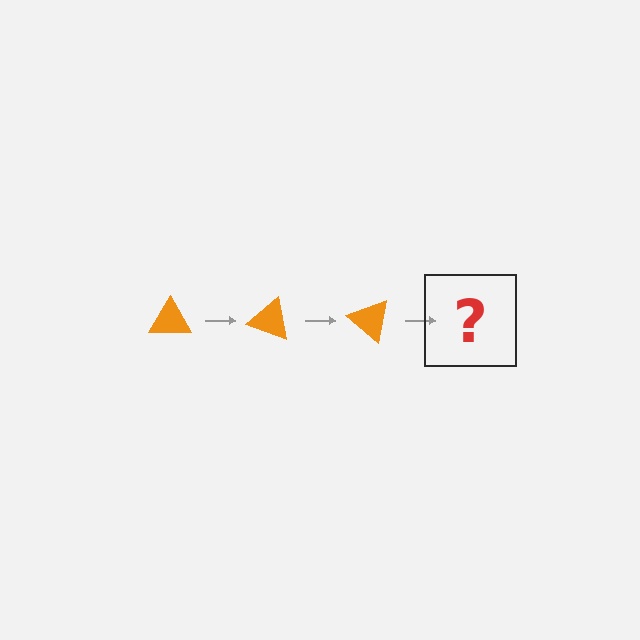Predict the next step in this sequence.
The next step is an orange triangle rotated 60 degrees.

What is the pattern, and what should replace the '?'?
The pattern is that the triangle rotates 20 degrees each step. The '?' should be an orange triangle rotated 60 degrees.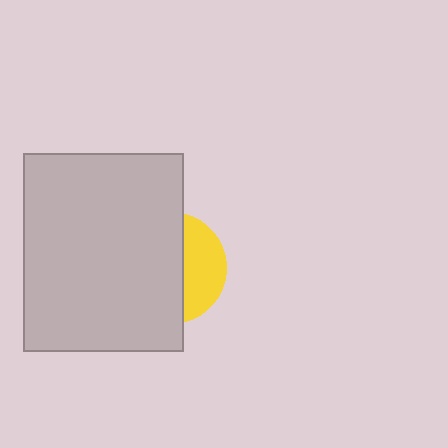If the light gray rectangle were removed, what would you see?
You would see the complete yellow circle.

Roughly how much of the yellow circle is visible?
A small part of it is visible (roughly 36%).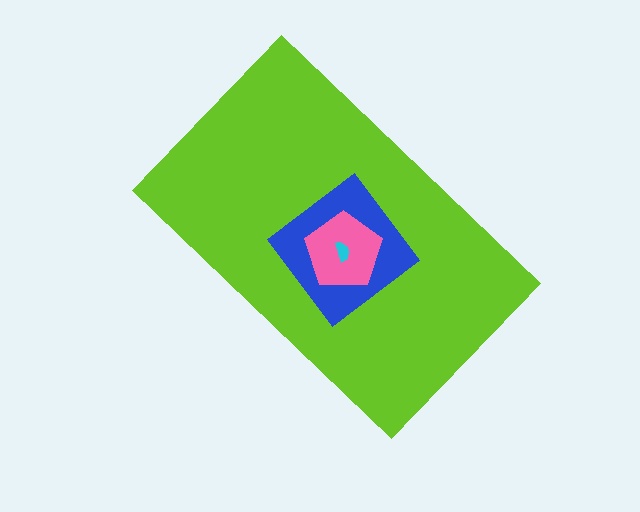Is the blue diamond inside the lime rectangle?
Yes.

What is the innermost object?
The cyan semicircle.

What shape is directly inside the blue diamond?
The pink pentagon.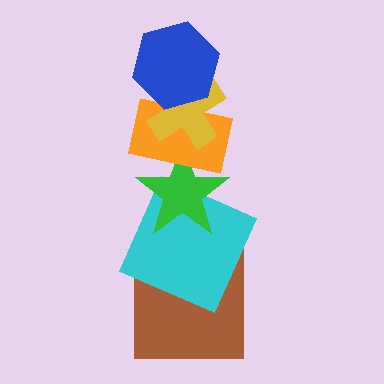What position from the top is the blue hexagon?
The blue hexagon is 1st from the top.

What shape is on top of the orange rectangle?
The yellow cross is on top of the orange rectangle.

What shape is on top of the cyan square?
The green star is on top of the cyan square.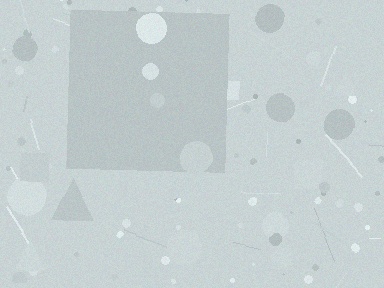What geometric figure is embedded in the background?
A square is embedded in the background.